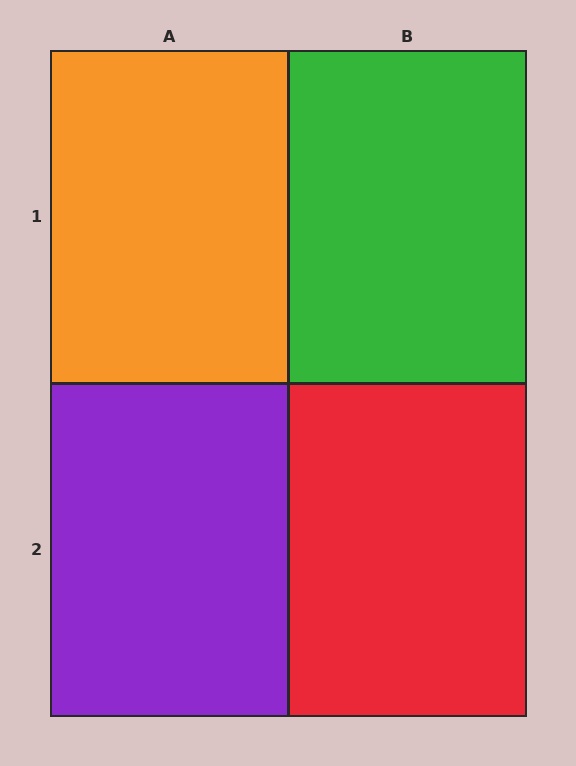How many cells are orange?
1 cell is orange.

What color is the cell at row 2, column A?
Purple.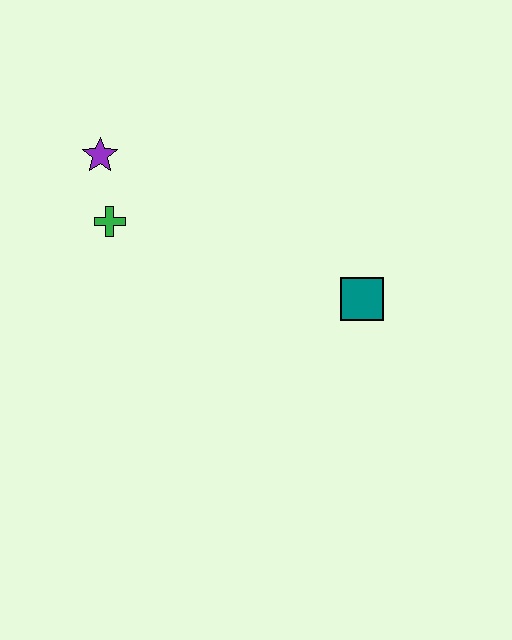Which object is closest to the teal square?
The green cross is closest to the teal square.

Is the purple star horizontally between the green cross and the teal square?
No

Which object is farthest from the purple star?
The teal square is farthest from the purple star.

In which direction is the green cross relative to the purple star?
The green cross is below the purple star.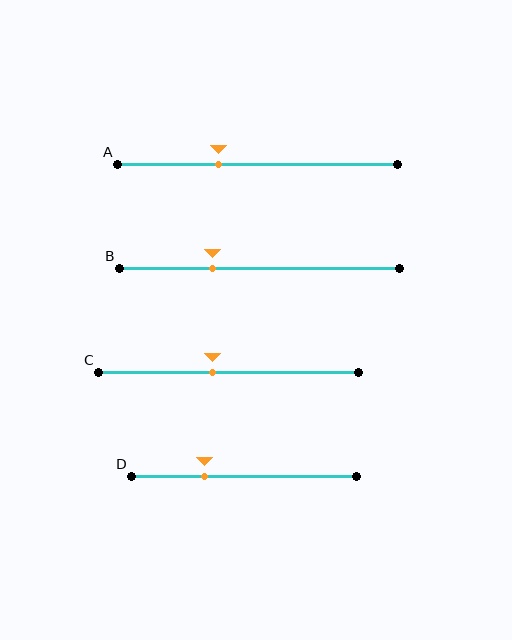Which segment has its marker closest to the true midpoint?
Segment C has its marker closest to the true midpoint.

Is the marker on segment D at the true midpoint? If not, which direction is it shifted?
No, the marker on segment D is shifted to the left by about 17% of the segment length.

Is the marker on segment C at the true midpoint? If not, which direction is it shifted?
No, the marker on segment C is shifted to the left by about 6% of the segment length.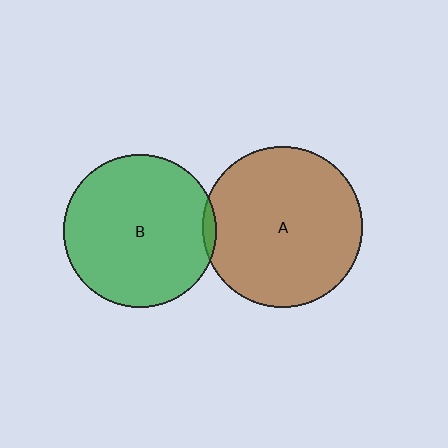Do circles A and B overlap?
Yes.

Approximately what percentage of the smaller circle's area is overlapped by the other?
Approximately 5%.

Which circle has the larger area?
Circle A (brown).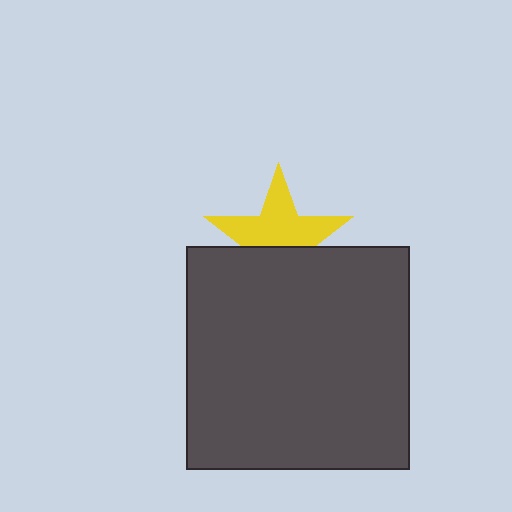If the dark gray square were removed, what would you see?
You would see the complete yellow star.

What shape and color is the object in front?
The object in front is a dark gray square.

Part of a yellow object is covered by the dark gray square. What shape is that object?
It is a star.